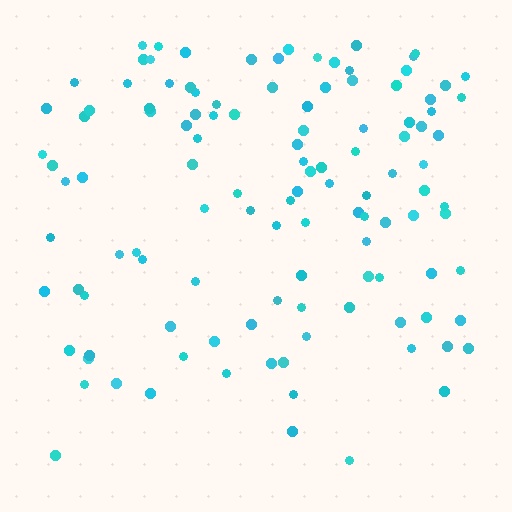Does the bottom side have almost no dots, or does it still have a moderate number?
Still a moderate number, just noticeably fewer than the top.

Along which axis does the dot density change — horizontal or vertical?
Vertical.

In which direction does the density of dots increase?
From bottom to top, with the top side densest.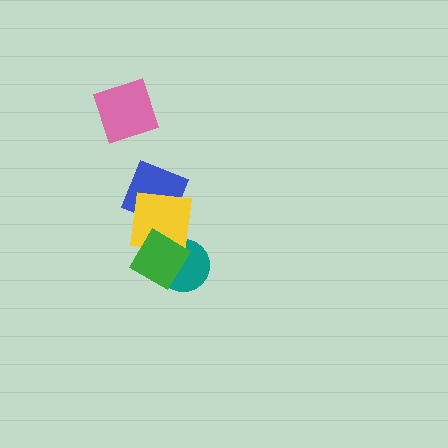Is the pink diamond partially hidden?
No, no other shape covers it.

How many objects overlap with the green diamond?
2 objects overlap with the green diamond.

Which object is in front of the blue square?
The yellow square is in front of the blue square.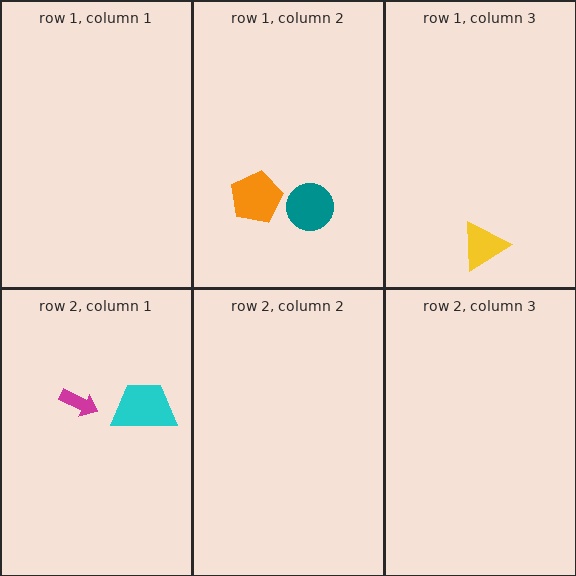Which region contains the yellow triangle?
The row 1, column 3 region.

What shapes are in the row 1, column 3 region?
The yellow triangle.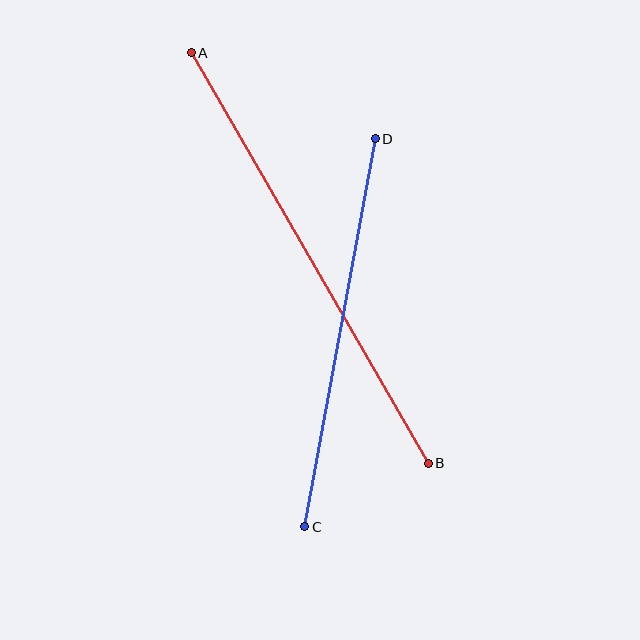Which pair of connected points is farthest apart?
Points A and B are farthest apart.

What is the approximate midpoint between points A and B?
The midpoint is at approximately (310, 258) pixels.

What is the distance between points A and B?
The distance is approximately 474 pixels.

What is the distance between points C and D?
The distance is approximately 395 pixels.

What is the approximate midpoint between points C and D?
The midpoint is at approximately (340, 333) pixels.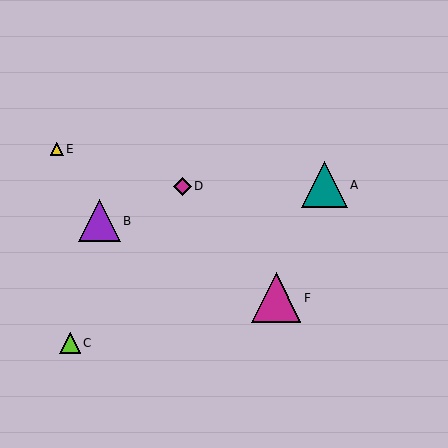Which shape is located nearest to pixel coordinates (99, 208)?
The purple triangle (labeled B) at (99, 221) is nearest to that location.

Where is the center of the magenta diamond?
The center of the magenta diamond is at (182, 186).